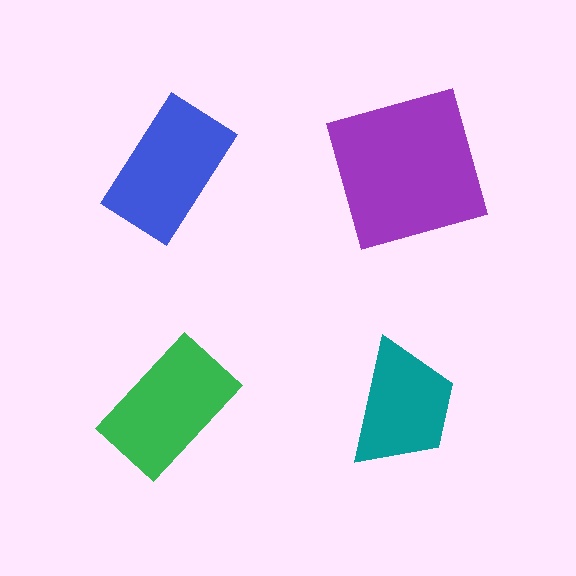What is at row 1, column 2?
A purple square.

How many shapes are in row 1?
2 shapes.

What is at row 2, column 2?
A teal trapezoid.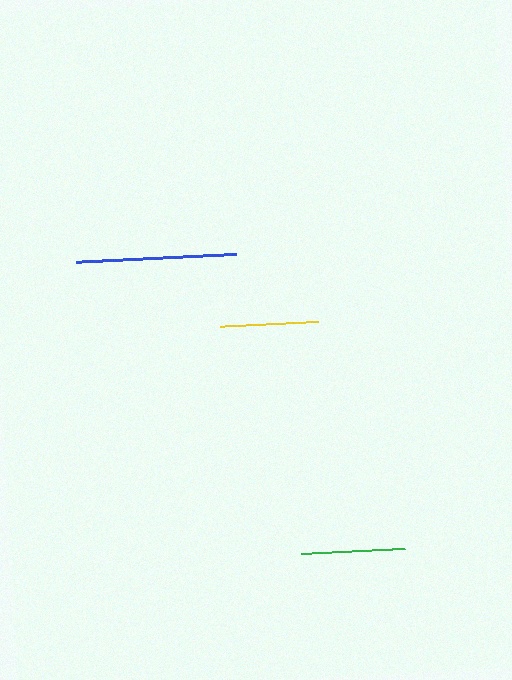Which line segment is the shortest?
The yellow line is the shortest at approximately 99 pixels.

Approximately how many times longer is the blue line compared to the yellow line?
The blue line is approximately 1.6 times the length of the yellow line.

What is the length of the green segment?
The green segment is approximately 104 pixels long.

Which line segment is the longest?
The blue line is the longest at approximately 160 pixels.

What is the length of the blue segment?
The blue segment is approximately 160 pixels long.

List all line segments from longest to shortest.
From longest to shortest: blue, green, yellow.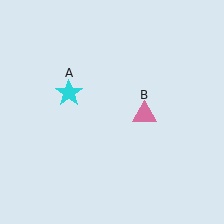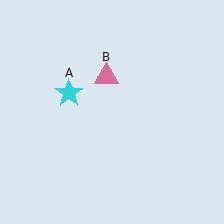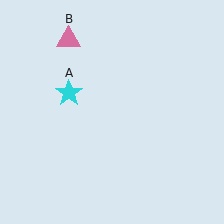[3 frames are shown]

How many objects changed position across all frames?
1 object changed position: pink triangle (object B).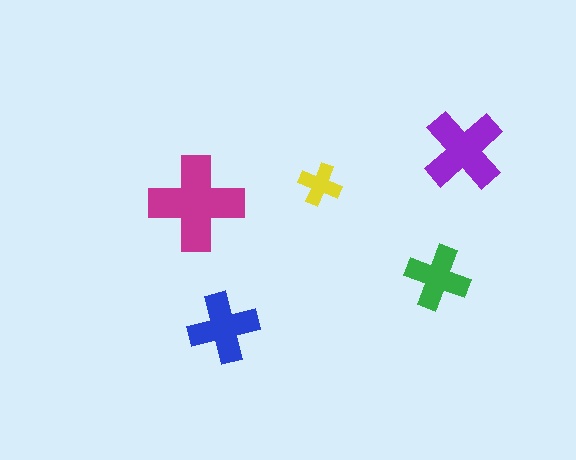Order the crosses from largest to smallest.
the magenta one, the purple one, the blue one, the green one, the yellow one.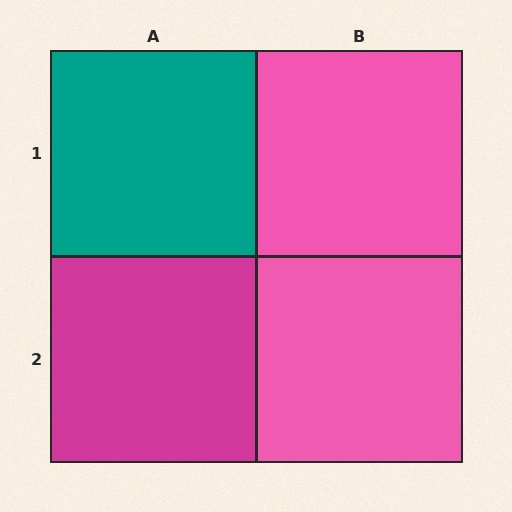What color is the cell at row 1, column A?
Teal.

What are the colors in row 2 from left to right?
Magenta, pink.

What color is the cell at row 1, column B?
Pink.